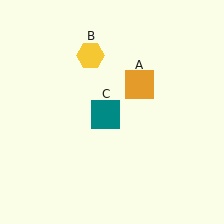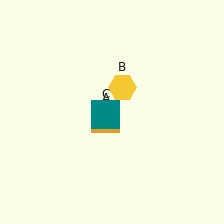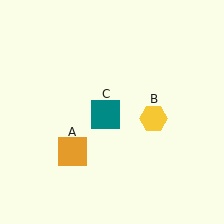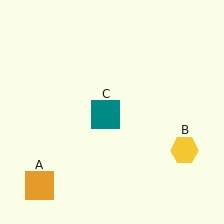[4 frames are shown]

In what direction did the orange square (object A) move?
The orange square (object A) moved down and to the left.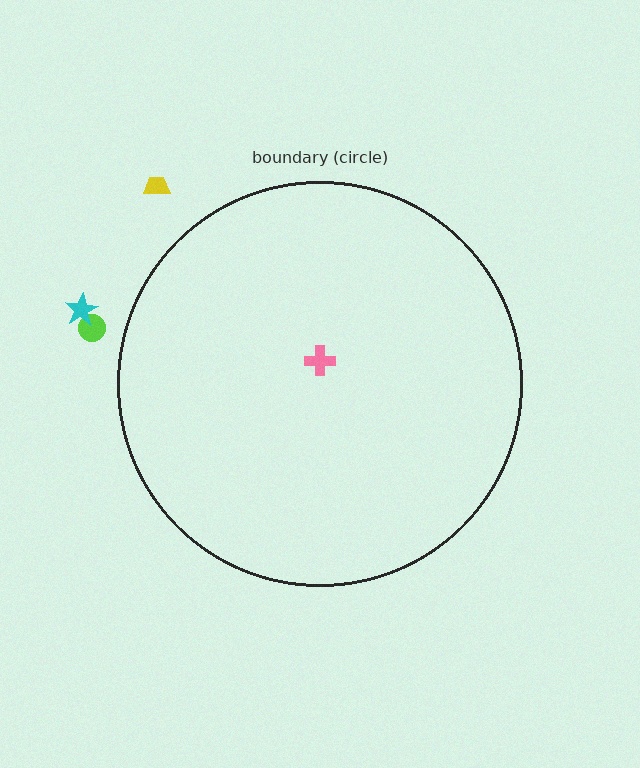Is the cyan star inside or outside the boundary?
Outside.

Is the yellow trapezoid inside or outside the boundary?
Outside.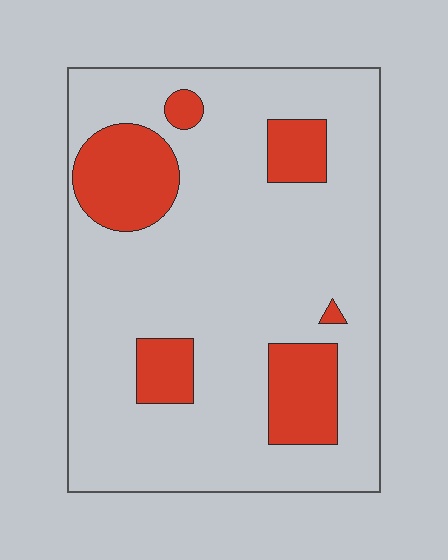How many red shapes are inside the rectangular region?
6.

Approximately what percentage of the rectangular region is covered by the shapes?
Approximately 20%.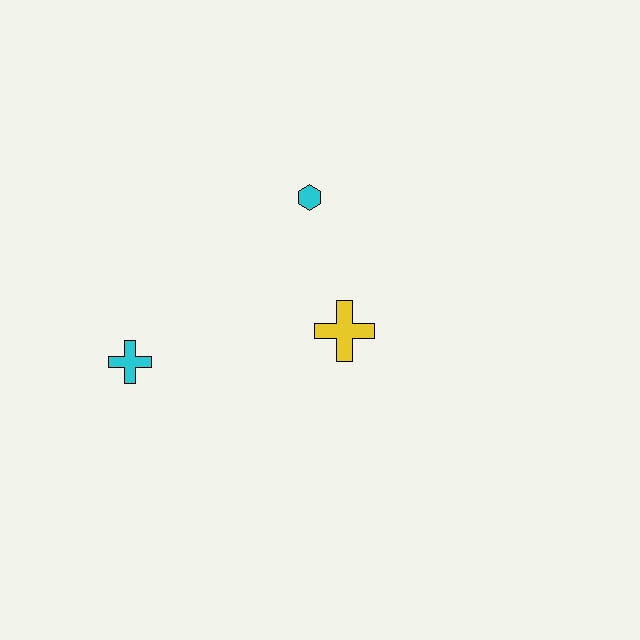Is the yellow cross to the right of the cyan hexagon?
Yes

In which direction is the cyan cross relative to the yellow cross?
The cyan cross is to the left of the yellow cross.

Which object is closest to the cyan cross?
The yellow cross is closest to the cyan cross.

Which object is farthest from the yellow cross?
The cyan cross is farthest from the yellow cross.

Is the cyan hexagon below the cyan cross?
No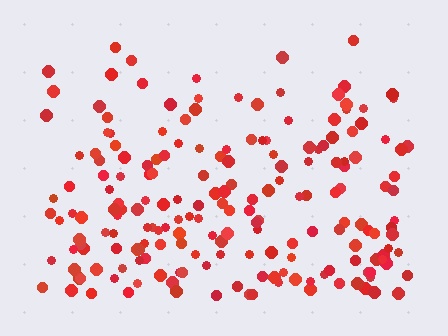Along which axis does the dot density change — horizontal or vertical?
Vertical.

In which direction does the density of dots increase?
From top to bottom, with the bottom side densest.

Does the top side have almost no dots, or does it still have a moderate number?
Still a moderate number, just noticeably fewer than the bottom.